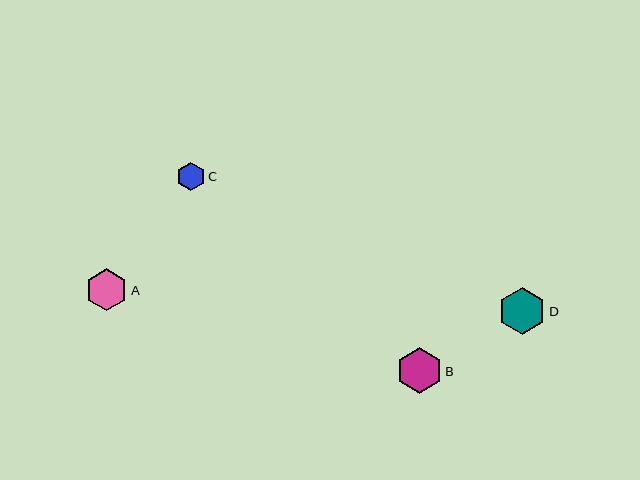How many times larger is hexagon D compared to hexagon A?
Hexagon D is approximately 1.1 times the size of hexagon A.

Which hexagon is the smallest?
Hexagon C is the smallest with a size of approximately 29 pixels.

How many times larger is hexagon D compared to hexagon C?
Hexagon D is approximately 1.7 times the size of hexagon C.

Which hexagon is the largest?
Hexagon D is the largest with a size of approximately 47 pixels.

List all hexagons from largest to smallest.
From largest to smallest: D, B, A, C.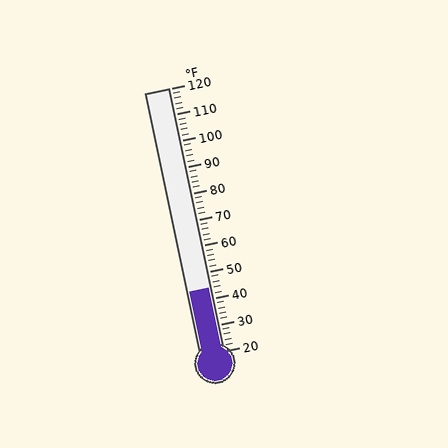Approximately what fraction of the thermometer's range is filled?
The thermometer is filled to approximately 25% of its range.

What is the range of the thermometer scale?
The thermometer scale ranges from 20°F to 120°F.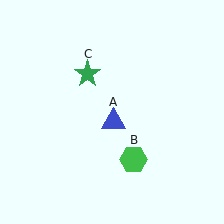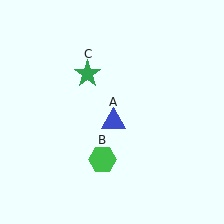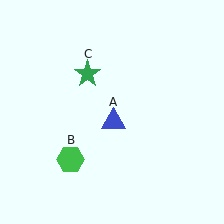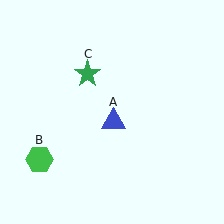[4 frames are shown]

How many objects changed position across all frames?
1 object changed position: green hexagon (object B).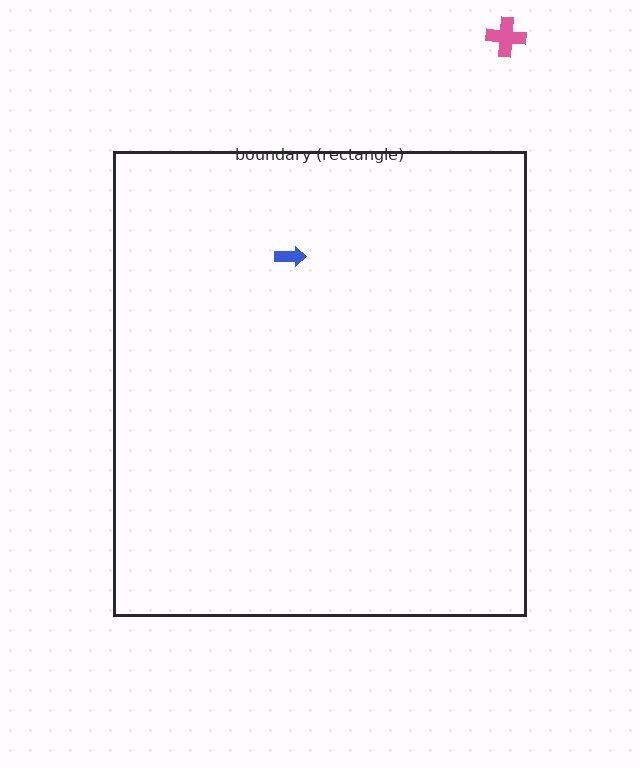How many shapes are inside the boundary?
1 inside, 1 outside.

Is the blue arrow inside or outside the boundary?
Inside.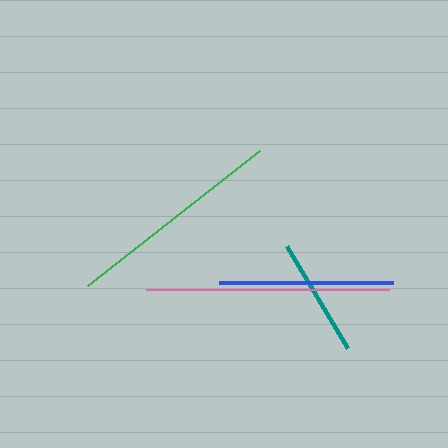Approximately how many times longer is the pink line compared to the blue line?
The pink line is approximately 1.4 times the length of the blue line.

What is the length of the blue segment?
The blue segment is approximately 174 pixels long.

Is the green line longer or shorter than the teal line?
The green line is longer than the teal line.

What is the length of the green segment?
The green segment is approximately 219 pixels long.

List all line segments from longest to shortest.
From longest to shortest: pink, green, blue, teal.